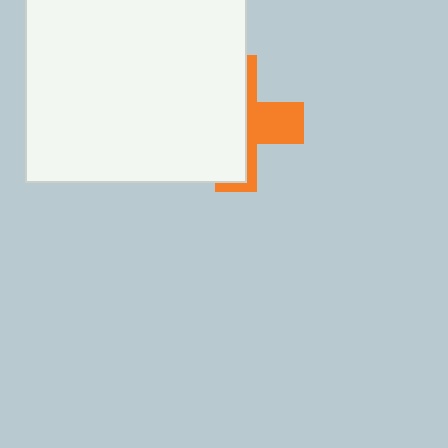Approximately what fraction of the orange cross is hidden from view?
Roughly 63% of the orange cross is hidden behind the white square.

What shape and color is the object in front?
The object in front is a white square.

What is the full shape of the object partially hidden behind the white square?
The partially hidden object is an orange cross.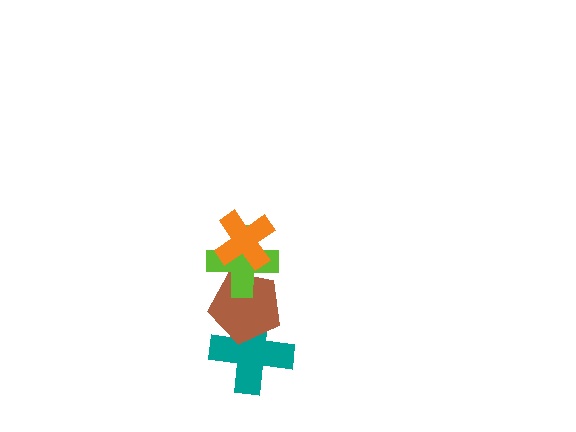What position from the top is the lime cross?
The lime cross is 2nd from the top.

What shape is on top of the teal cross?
The brown pentagon is on top of the teal cross.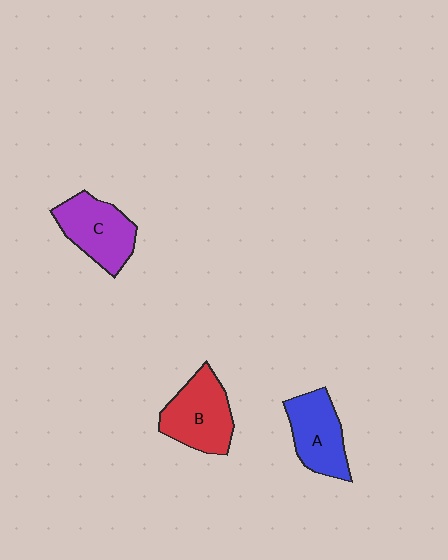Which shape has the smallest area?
Shape A (blue).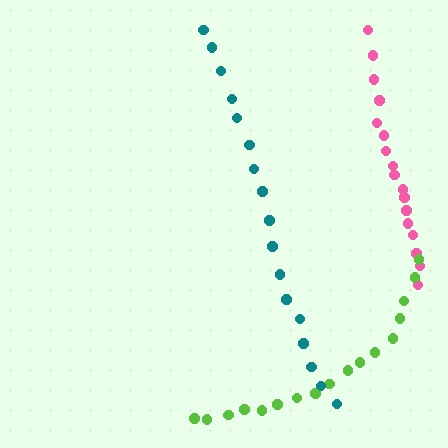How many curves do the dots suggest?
There are 3 distinct paths.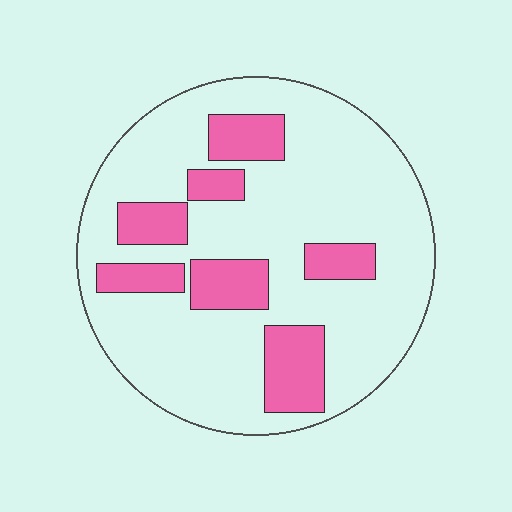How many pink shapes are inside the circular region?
7.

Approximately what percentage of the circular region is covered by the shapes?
Approximately 25%.